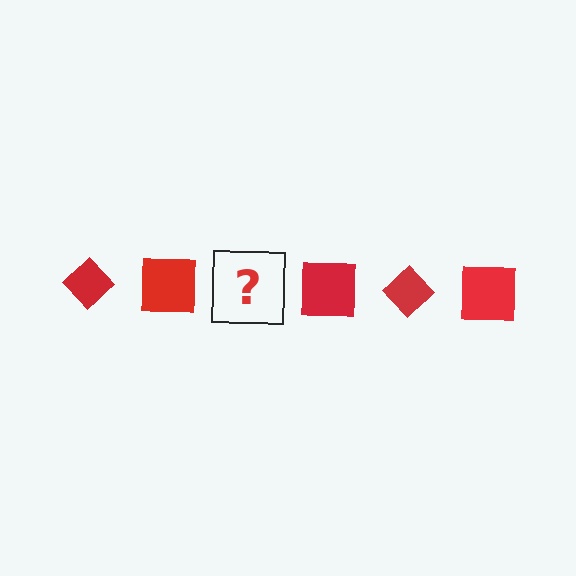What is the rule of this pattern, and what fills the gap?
The rule is that the pattern cycles through diamond, square shapes in red. The gap should be filled with a red diamond.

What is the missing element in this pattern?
The missing element is a red diamond.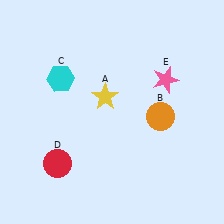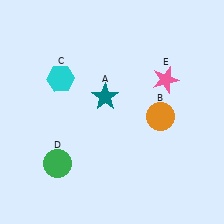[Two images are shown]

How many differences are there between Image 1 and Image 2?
There are 2 differences between the two images.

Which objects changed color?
A changed from yellow to teal. D changed from red to green.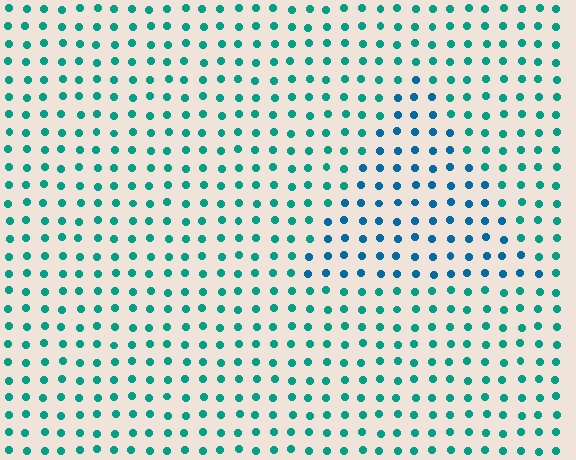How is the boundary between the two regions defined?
The boundary is defined purely by a slight shift in hue (about 30 degrees). Spacing, size, and orientation are identical on both sides.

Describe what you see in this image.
The image is filled with small teal elements in a uniform arrangement. A triangle-shaped region is visible where the elements are tinted to a slightly different hue, forming a subtle color boundary.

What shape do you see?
I see a triangle.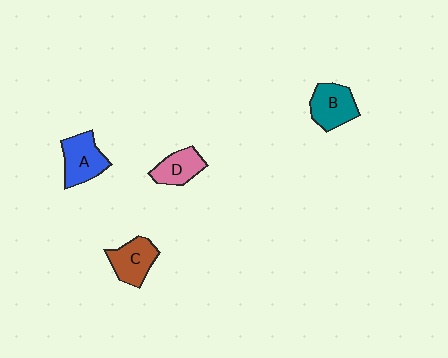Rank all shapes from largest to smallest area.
From largest to smallest: A (blue), B (teal), C (brown), D (pink).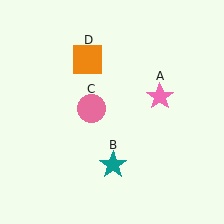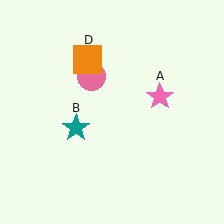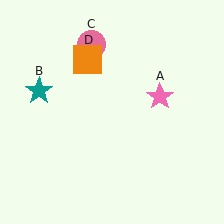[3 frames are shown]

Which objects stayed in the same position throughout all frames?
Pink star (object A) and orange square (object D) remained stationary.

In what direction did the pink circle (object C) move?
The pink circle (object C) moved up.